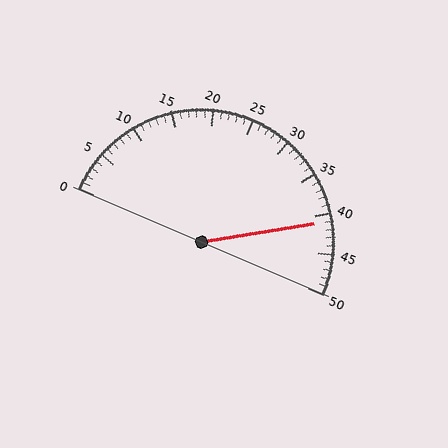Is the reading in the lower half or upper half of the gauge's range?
The reading is in the upper half of the range (0 to 50).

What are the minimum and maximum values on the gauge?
The gauge ranges from 0 to 50.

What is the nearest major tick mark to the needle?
The nearest major tick mark is 40.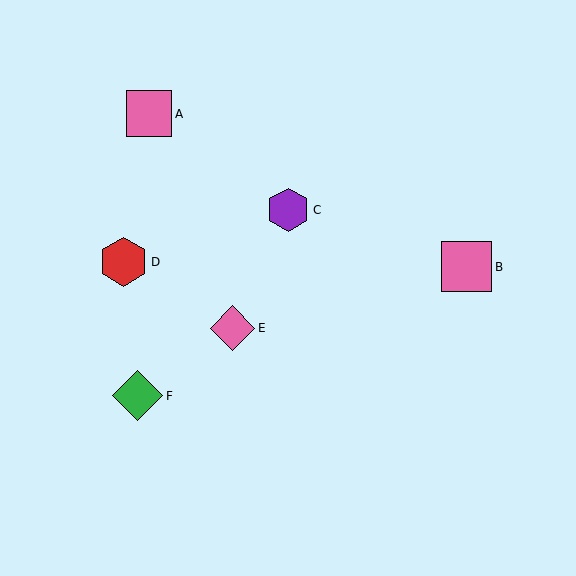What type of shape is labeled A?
Shape A is a pink square.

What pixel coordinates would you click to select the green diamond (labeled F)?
Click at (138, 396) to select the green diamond F.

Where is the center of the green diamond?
The center of the green diamond is at (138, 396).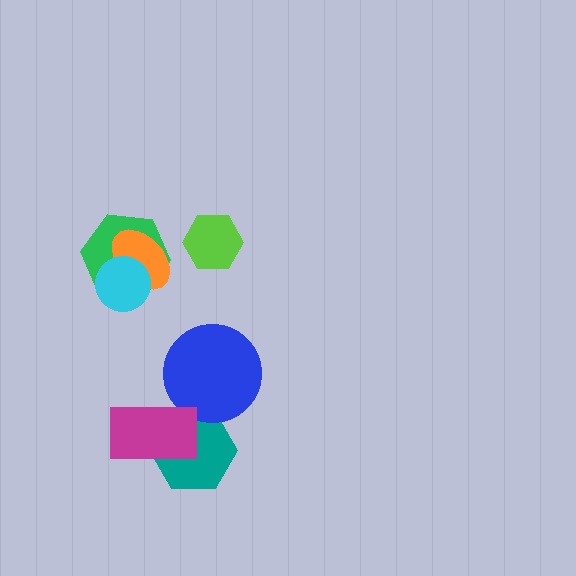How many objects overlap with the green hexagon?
2 objects overlap with the green hexagon.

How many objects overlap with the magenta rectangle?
1 object overlaps with the magenta rectangle.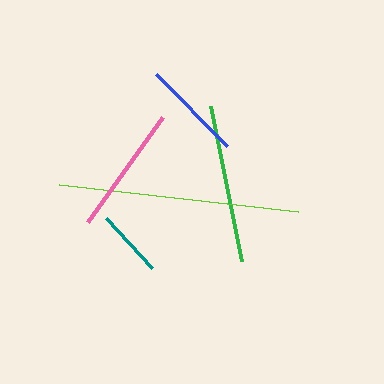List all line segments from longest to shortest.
From longest to shortest: lime, green, pink, blue, teal.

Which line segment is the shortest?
The teal line is the shortest at approximately 68 pixels.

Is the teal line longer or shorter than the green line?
The green line is longer than the teal line.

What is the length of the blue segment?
The blue segment is approximately 101 pixels long.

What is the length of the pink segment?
The pink segment is approximately 129 pixels long.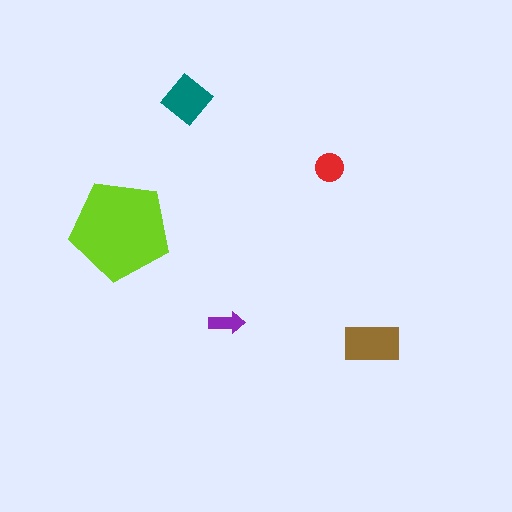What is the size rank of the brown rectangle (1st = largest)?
2nd.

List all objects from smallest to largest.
The purple arrow, the red circle, the teal diamond, the brown rectangle, the lime pentagon.